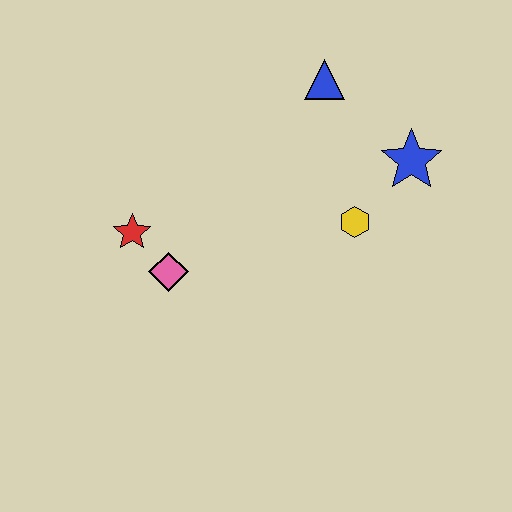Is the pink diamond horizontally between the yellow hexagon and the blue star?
No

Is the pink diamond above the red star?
No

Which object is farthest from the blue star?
The red star is farthest from the blue star.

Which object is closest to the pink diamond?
The red star is closest to the pink diamond.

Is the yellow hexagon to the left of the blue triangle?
No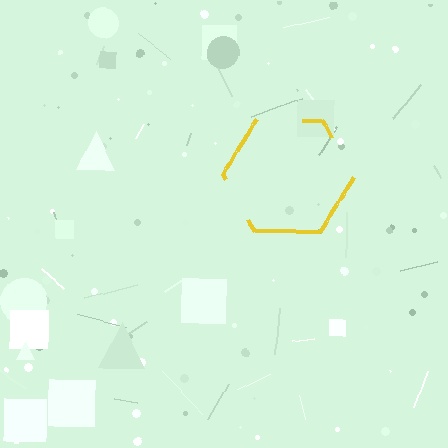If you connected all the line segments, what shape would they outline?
They would outline a hexagon.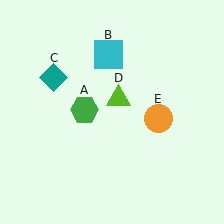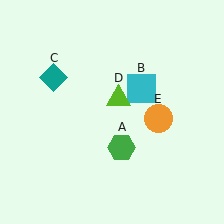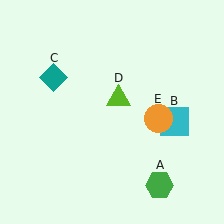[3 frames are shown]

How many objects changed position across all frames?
2 objects changed position: green hexagon (object A), cyan square (object B).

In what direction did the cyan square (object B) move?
The cyan square (object B) moved down and to the right.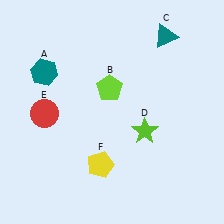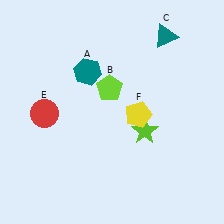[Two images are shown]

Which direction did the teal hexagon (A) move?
The teal hexagon (A) moved right.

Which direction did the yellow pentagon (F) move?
The yellow pentagon (F) moved up.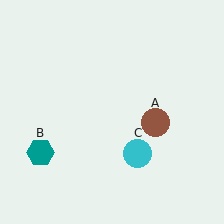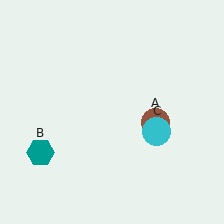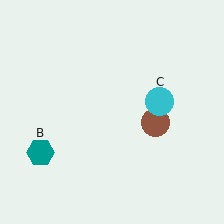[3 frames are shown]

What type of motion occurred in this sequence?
The cyan circle (object C) rotated counterclockwise around the center of the scene.